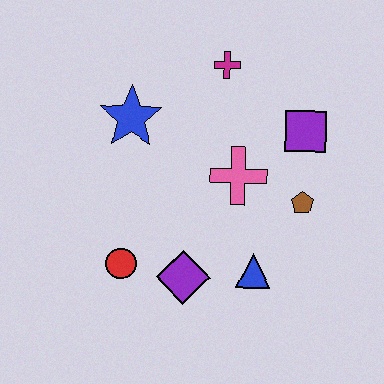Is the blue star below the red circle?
No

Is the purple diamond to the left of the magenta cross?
Yes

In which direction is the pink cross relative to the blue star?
The pink cross is to the right of the blue star.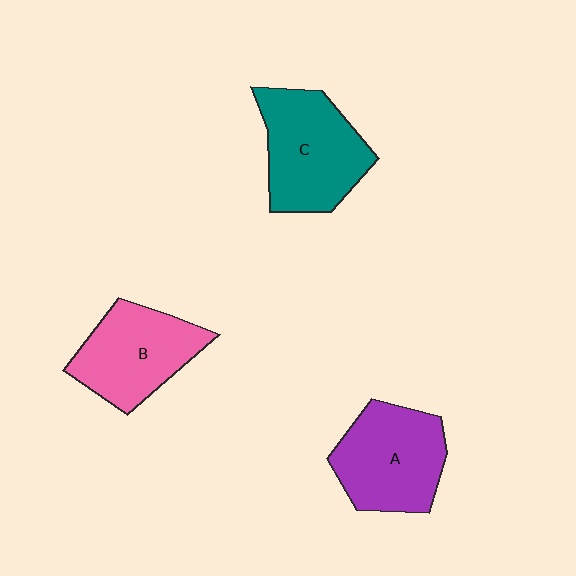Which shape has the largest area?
Shape C (teal).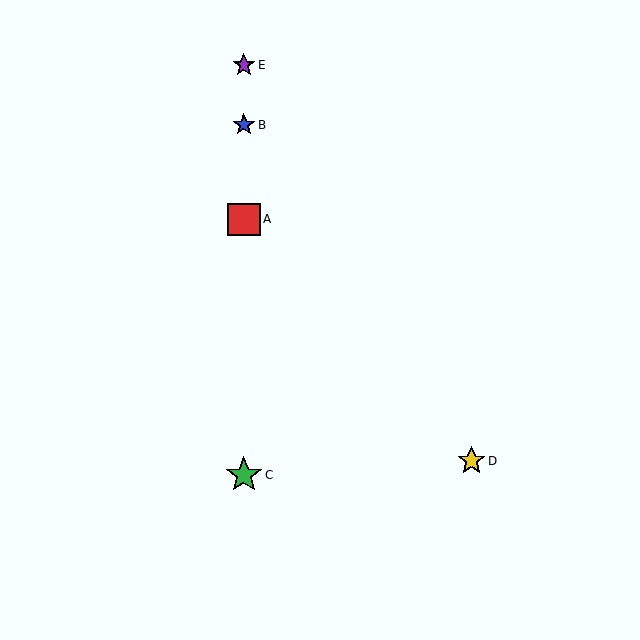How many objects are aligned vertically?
4 objects (A, B, C, E) are aligned vertically.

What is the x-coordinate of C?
Object C is at x≈244.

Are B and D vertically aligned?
No, B is at x≈244 and D is at x≈471.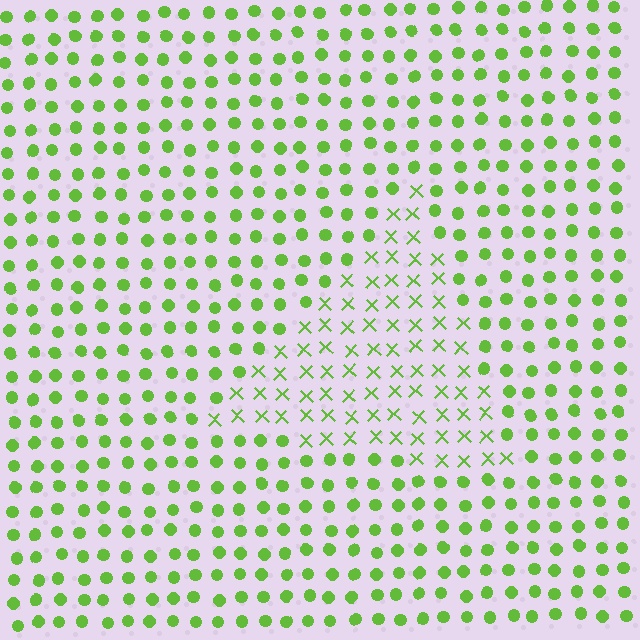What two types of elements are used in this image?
The image uses X marks inside the triangle region and circles outside it.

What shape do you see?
I see a triangle.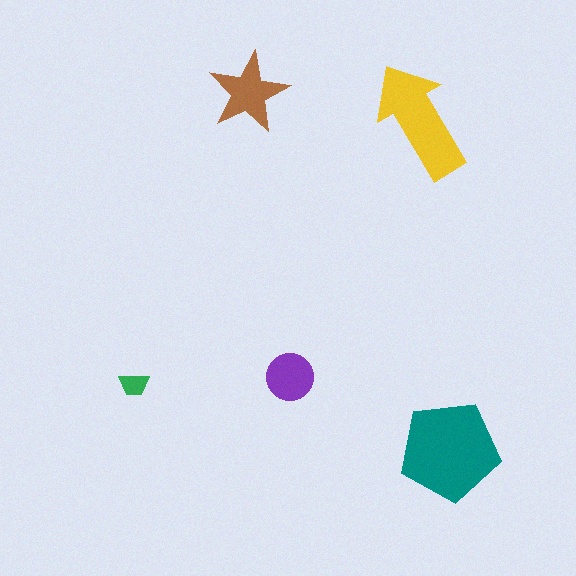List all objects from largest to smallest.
The teal pentagon, the yellow arrow, the brown star, the purple circle, the green trapezoid.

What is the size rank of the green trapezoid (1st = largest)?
5th.